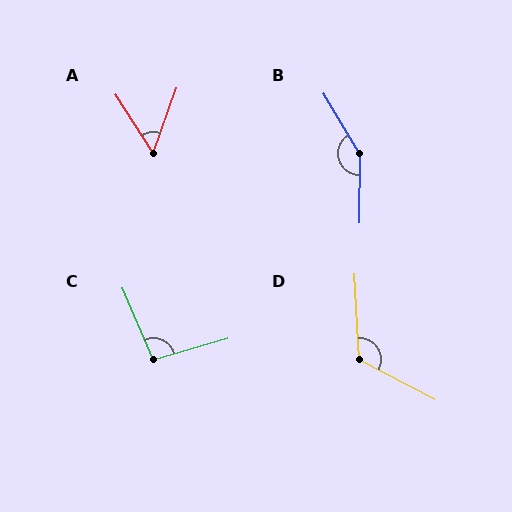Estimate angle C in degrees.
Approximately 97 degrees.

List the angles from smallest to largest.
A (52°), C (97°), D (121°), B (148°).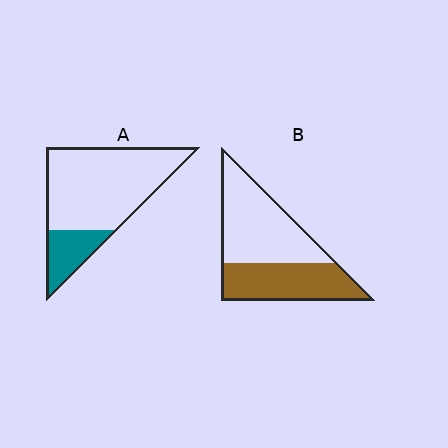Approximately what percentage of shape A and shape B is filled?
A is approximately 20% and B is approximately 45%.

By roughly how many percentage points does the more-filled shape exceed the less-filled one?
By roughly 20 percentage points (B over A).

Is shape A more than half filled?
No.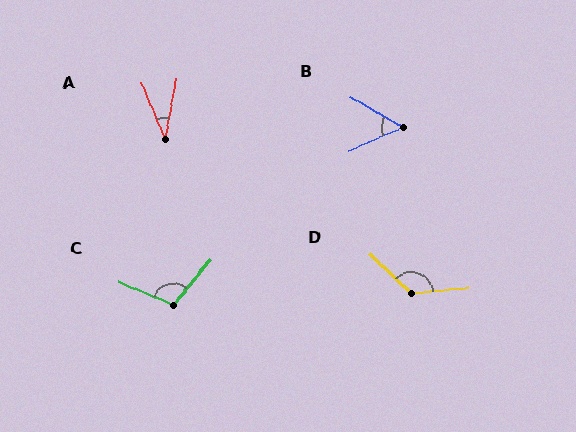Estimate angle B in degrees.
Approximately 54 degrees.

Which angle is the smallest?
A, at approximately 33 degrees.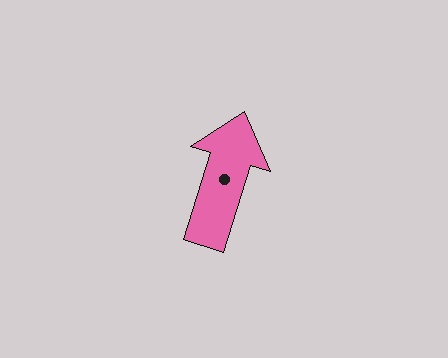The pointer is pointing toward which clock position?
Roughly 1 o'clock.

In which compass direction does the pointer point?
North.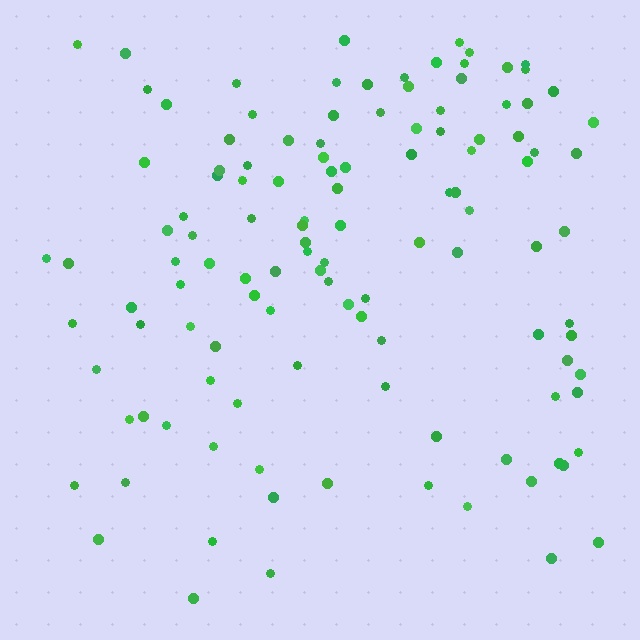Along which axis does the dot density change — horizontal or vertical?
Vertical.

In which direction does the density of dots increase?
From bottom to top, with the top side densest.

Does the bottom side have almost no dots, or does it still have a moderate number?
Still a moderate number, just noticeably fewer than the top.